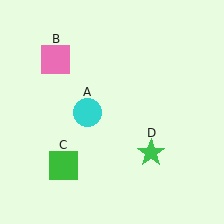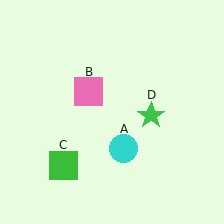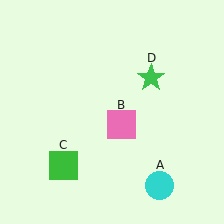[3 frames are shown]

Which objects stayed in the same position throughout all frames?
Green square (object C) remained stationary.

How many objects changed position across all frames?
3 objects changed position: cyan circle (object A), pink square (object B), green star (object D).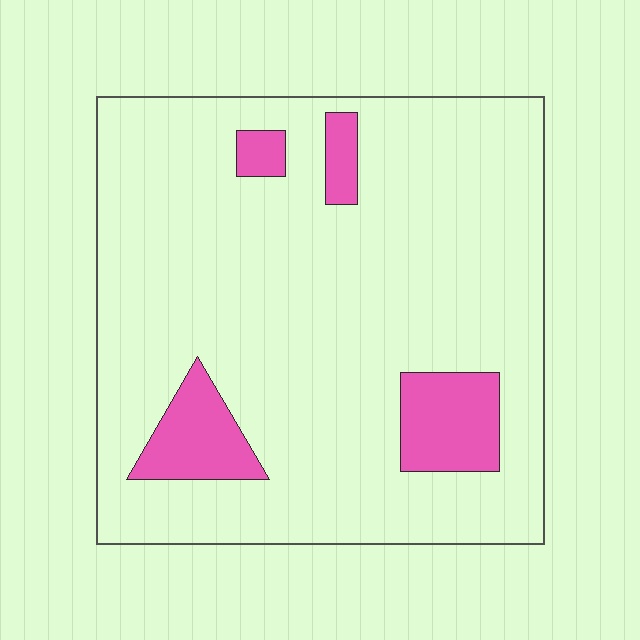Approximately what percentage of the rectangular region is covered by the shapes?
Approximately 10%.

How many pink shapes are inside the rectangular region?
4.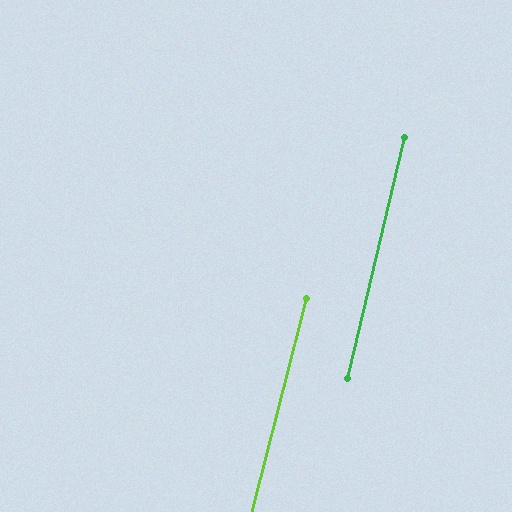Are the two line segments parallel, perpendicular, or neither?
Parallel — their directions differ by only 1.0°.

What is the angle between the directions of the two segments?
Approximately 1 degree.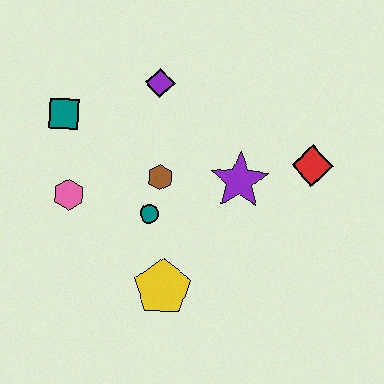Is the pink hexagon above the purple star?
No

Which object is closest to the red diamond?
The purple star is closest to the red diamond.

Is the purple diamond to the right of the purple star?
No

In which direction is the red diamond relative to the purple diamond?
The red diamond is to the right of the purple diamond.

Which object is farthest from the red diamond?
The teal square is farthest from the red diamond.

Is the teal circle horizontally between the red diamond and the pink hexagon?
Yes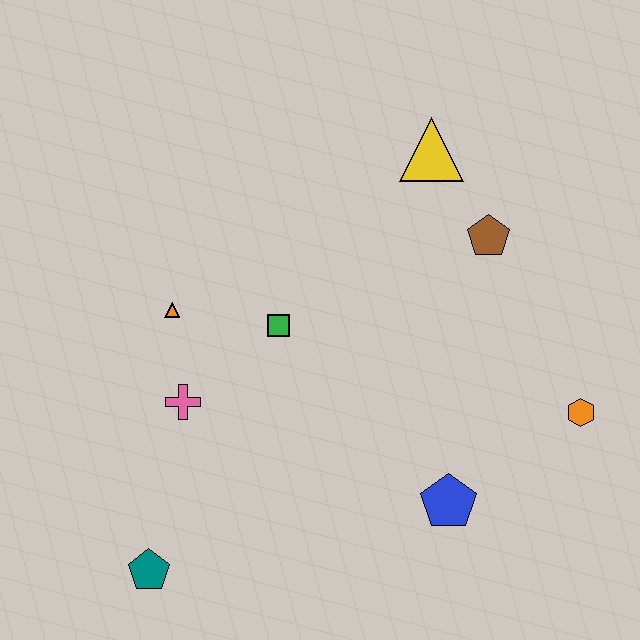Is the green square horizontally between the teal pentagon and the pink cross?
No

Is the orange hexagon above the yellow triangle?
No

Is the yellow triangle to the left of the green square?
No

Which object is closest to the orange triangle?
The pink cross is closest to the orange triangle.